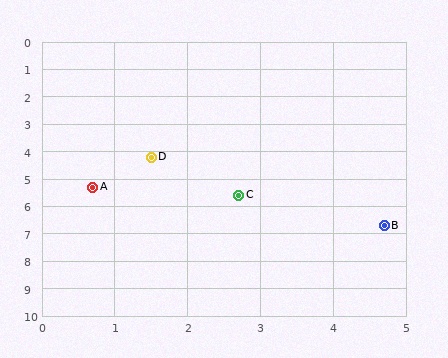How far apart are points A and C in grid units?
Points A and C are about 2.0 grid units apart.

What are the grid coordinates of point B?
Point B is at approximately (4.7, 6.7).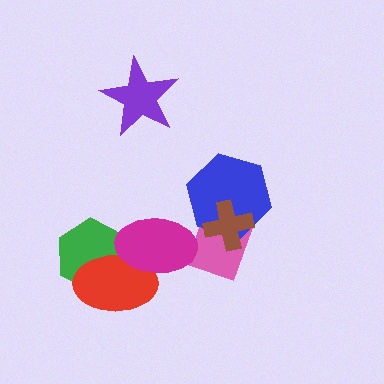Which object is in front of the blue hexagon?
The brown cross is in front of the blue hexagon.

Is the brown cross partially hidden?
No, no other shape covers it.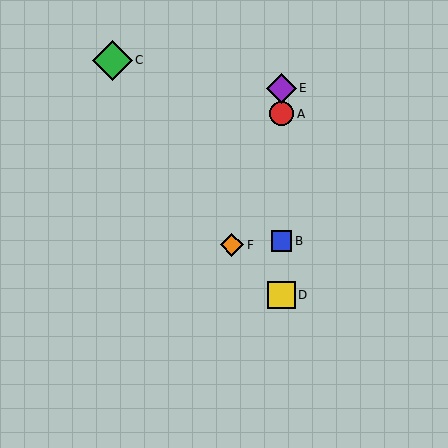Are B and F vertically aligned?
No, B is at x≈281 and F is at x≈232.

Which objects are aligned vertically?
Objects A, B, D, E are aligned vertically.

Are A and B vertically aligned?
Yes, both are at x≈281.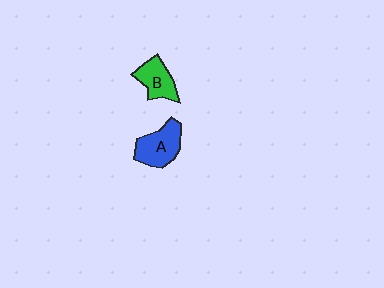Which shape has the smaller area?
Shape B (green).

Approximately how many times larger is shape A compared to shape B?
Approximately 1.3 times.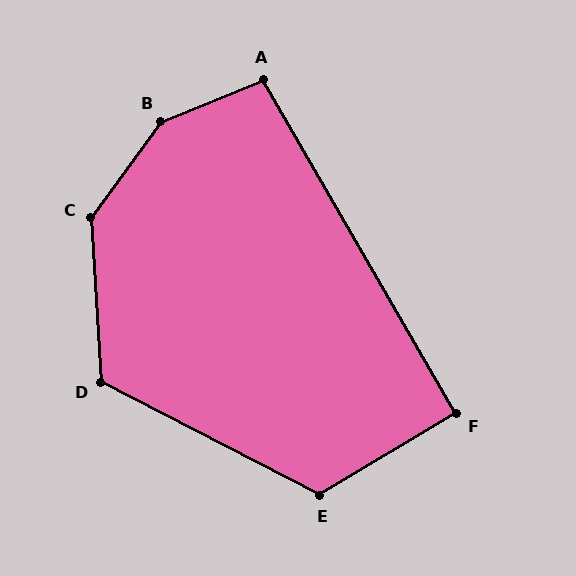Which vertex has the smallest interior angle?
F, at approximately 91 degrees.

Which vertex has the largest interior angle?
B, at approximately 148 degrees.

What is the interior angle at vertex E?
Approximately 122 degrees (obtuse).